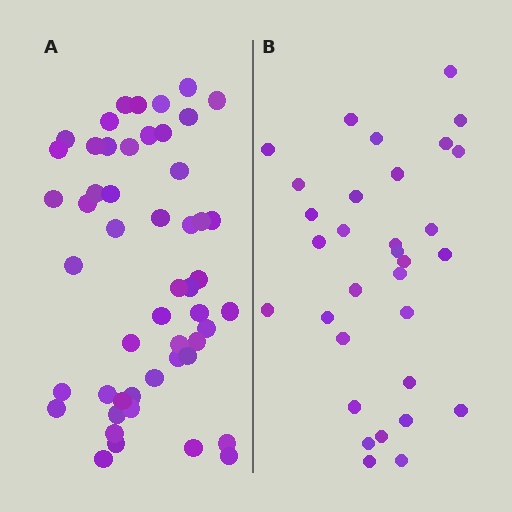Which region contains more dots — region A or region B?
Region A (the left region) has more dots.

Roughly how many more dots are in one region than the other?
Region A has approximately 20 more dots than region B.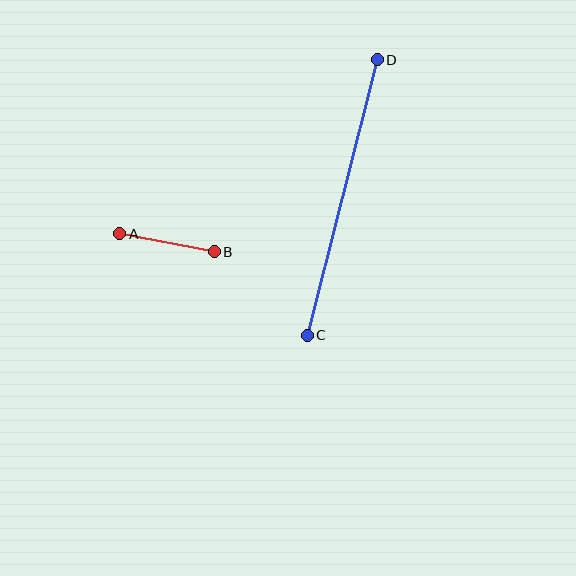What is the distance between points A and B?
The distance is approximately 96 pixels.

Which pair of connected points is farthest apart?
Points C and D are farthest apart.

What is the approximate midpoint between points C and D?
The midpoint is at approximately (342, 198) pixels.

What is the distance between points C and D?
The distance is approximately 284 pixels.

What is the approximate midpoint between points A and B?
The midpoint is at approximately (167, 243) pixels.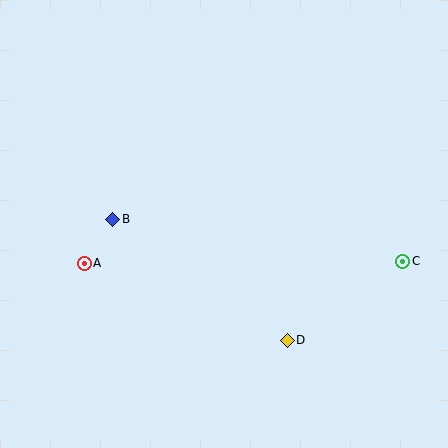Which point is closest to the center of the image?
Point B at (113, 219) is closest to the center.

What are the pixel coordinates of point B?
Point B is at (113, 219).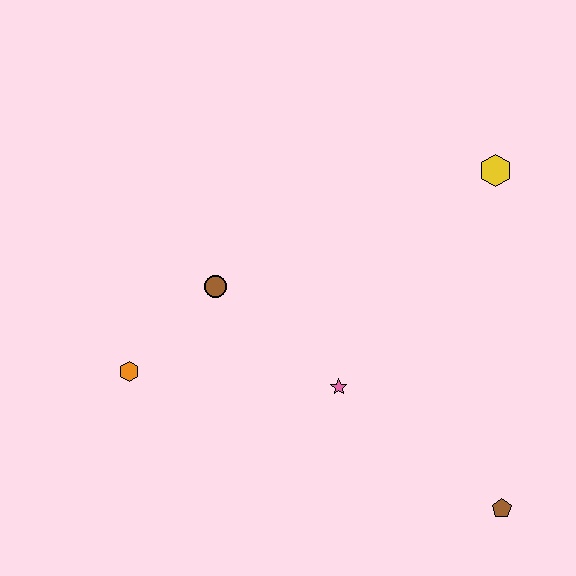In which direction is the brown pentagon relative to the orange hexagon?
The brown pentagon is to the right of the orange hexagon.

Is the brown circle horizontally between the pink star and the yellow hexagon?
No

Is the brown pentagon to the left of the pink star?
No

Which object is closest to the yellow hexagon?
The pink star is closest to the yellow hexagon.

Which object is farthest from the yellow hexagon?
The orange hexagon is farthest from the yellow hexagon.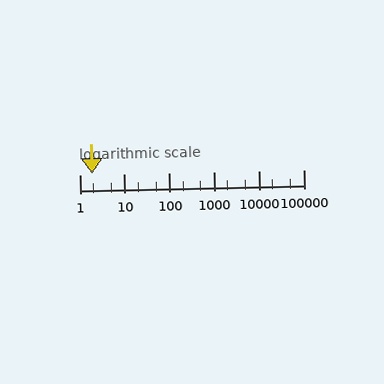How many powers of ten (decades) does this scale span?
The scale spans 5 decades, from 1 to 100000.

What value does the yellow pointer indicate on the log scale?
The pointer indicates approximately 1.9.